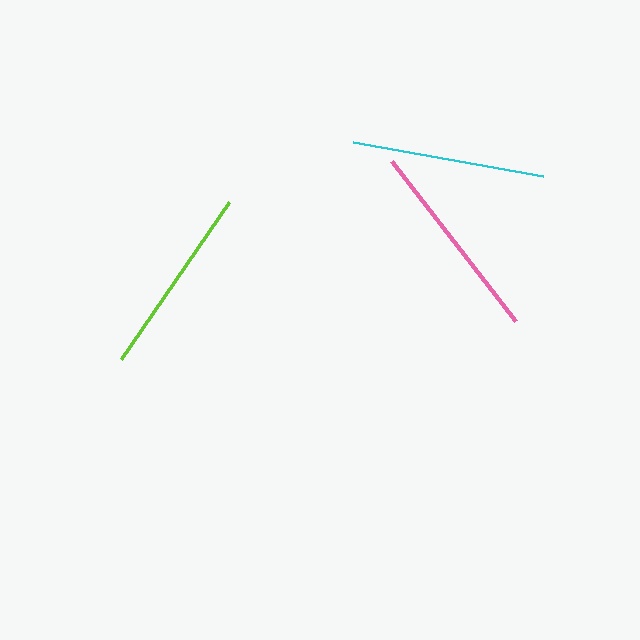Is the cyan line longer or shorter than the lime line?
The cyan line is longer than the lime line.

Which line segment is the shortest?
The lime line is the shortest at approximately 190 pixels.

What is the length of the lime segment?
The lime segment is approximately 190 pixels long.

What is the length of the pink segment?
The pink segment is approximately 202 pixels long.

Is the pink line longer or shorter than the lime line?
The pink line is longer than the lime line.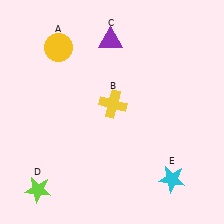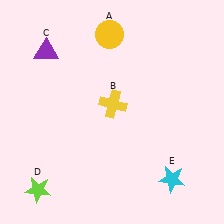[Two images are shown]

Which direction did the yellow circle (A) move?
The yellow circle (A) moved right.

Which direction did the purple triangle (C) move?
The purple triangle (C) moved left.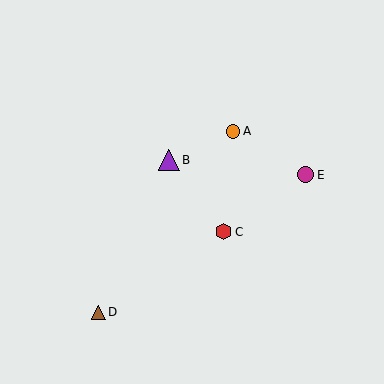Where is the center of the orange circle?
The center of the orange circle is at (233, 131).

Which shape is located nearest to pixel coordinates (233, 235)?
The red hexagon (labeled C) at (224, 232) is nearest to that location.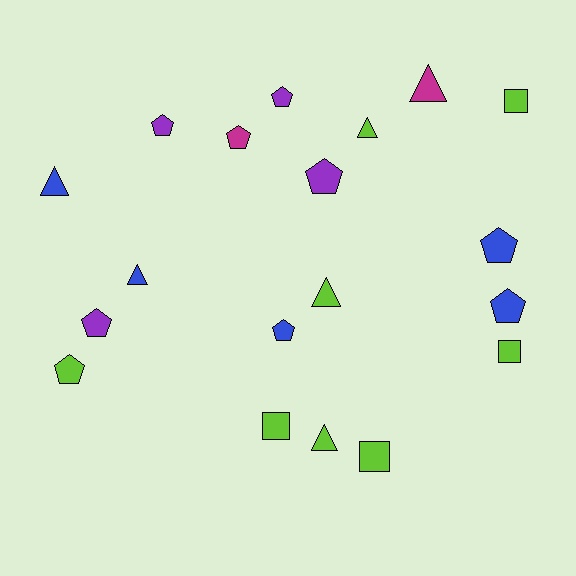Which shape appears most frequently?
Pentagon, with 9 objects.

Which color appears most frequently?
Lime, with 8 objects.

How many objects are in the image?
There are 19 objects.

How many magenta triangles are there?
There is 1 magenta triangle.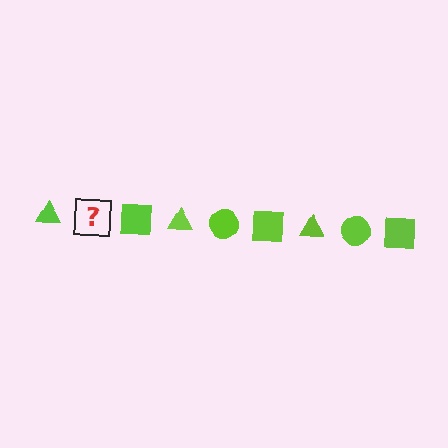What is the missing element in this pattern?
The missing element is a lime circle.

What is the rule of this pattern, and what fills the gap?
The rule is that the pattern cycles through triangle, circle, square shapes in lime. The gap should be filled with a lime circle.